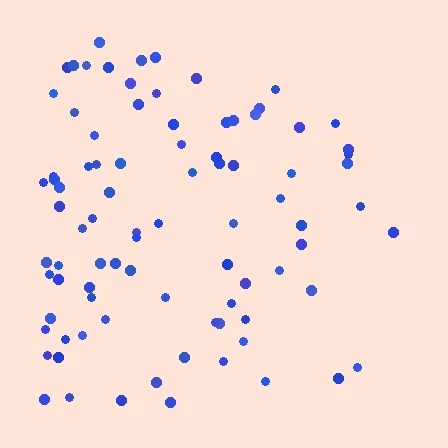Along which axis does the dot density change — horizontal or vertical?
Horizontal.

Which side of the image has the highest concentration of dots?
The left.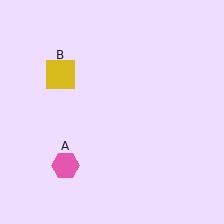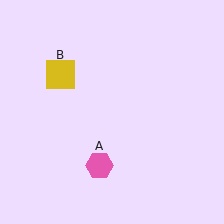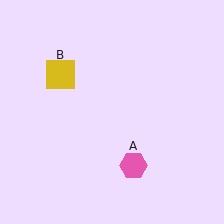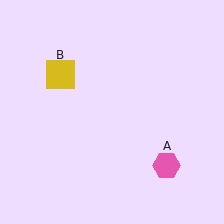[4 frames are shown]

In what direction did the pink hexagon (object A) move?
The pink hexagon (object A) moved right.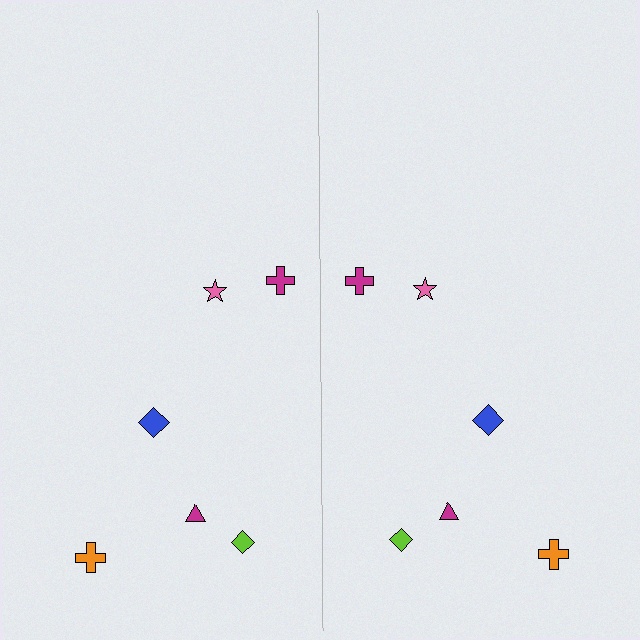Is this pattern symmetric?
Yes, this pattern has bilateral (reflection) symmetry.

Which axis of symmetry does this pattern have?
The pattern has a vertical axis of symmetry running through the center of the image.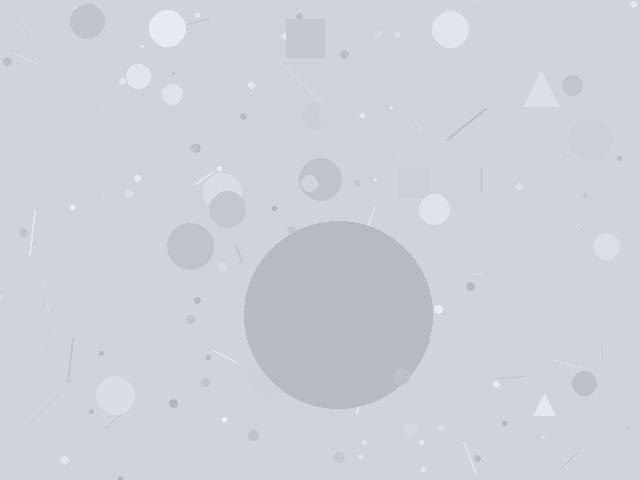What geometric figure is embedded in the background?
A circle is embedded in the background.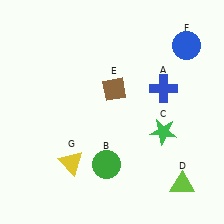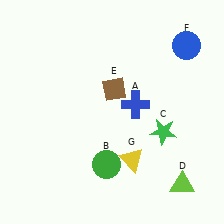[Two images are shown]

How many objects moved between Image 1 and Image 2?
2 objects moved between the two images.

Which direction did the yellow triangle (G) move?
The yellow triangle (G) moved right.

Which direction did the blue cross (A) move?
The blue cross (A) moved left.